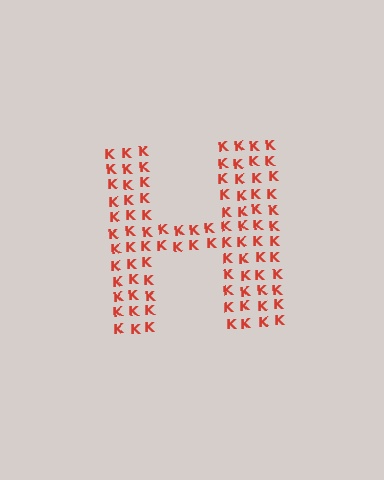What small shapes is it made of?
It is made of small letter K's.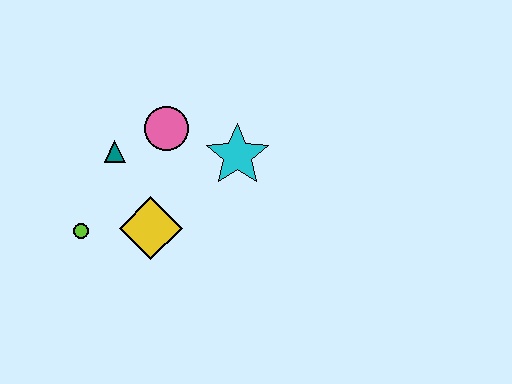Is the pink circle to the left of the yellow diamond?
No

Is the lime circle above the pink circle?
No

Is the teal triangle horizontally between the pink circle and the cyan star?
No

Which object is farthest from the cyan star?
The lime circle is farthest from the cyan star.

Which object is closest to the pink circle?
The teal triangle is closest to the pink circle.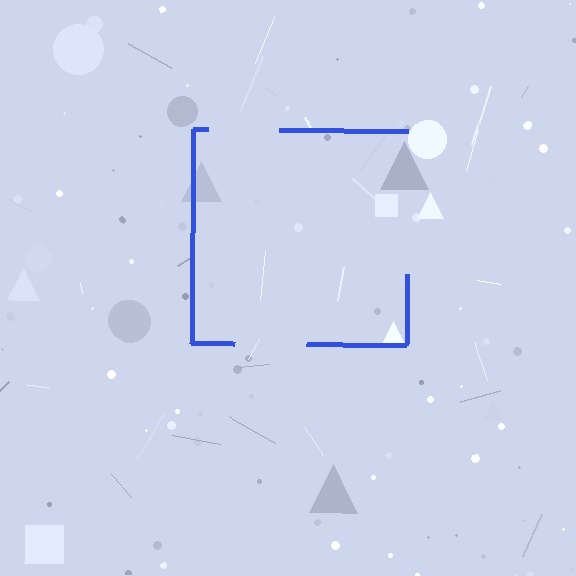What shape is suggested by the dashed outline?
The dashed outline suggests a square.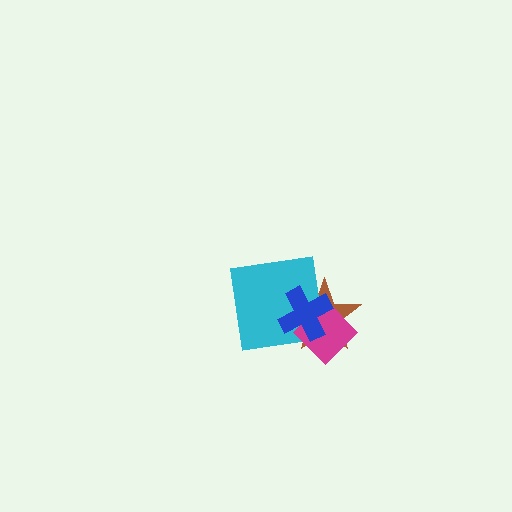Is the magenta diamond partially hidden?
Yes, it is partially covered by another shape.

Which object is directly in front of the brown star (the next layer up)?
The cyan square is directly in front of the brown star.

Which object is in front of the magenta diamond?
The blue cross is in front of the magenta diamond.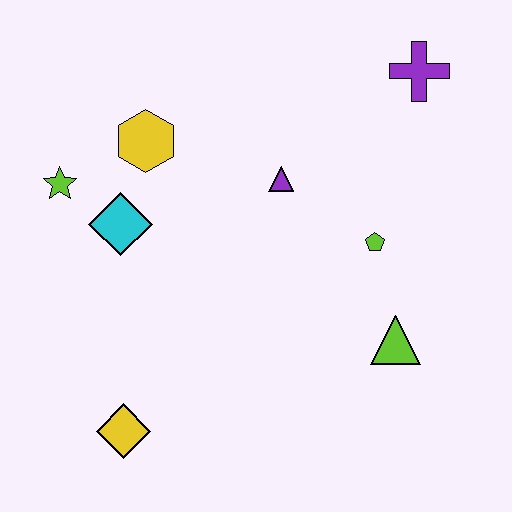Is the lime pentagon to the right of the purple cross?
No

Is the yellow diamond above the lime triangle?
No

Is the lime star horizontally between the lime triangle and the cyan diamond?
No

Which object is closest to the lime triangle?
The lime pentagon is closest to the lime triangle.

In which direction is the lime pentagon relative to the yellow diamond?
The lime pentagon is to the right of the yellow diamond.